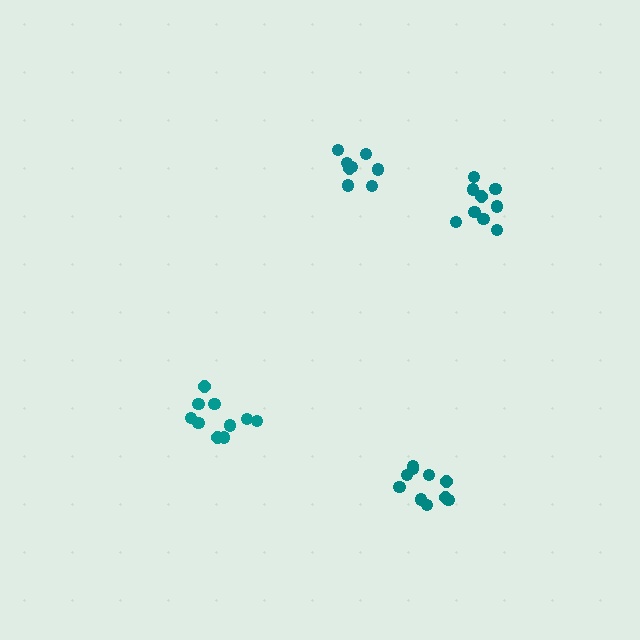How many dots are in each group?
Group 1: 10 dots, Group 2: 10 dots, Group 3: 9 dots, Group 4: 8 dots (37 total).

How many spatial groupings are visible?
There are 4 spatial groupings.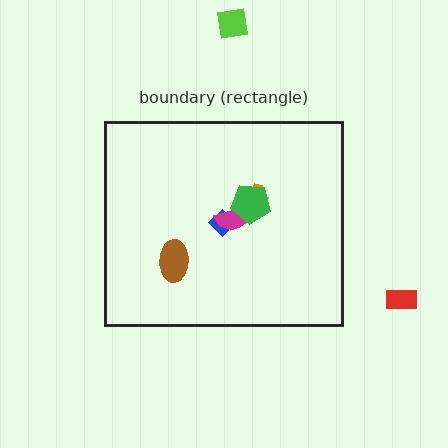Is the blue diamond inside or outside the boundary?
Inside.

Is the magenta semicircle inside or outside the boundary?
Inside.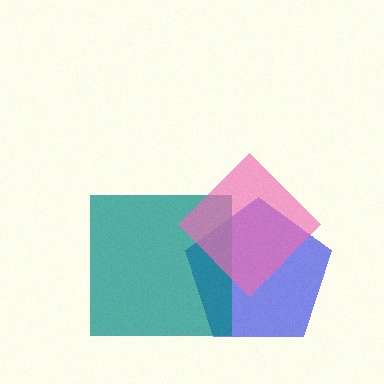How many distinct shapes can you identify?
There are 3 distinct shapes: a blue pentagon, a teal square, a pink diamond.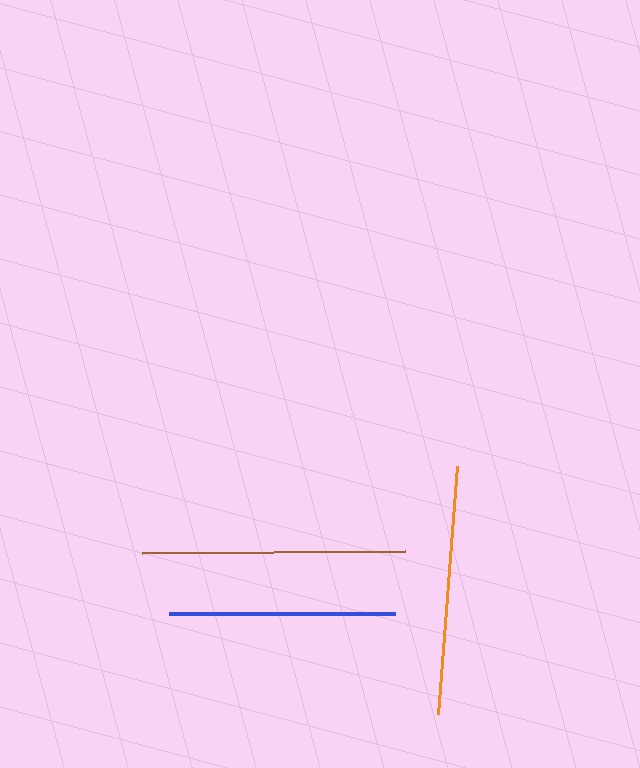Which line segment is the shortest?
The blue line is the shortest at approximately 225 pixels.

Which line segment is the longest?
The brown line is the longest at approximately 262 pixels.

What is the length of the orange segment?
The orange segment is approximately 249 pixels long.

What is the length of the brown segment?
The brown segment is approximately 262 pixels long.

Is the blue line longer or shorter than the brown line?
The brown line is longer than the blue line.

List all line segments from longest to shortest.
From longest to shortest: brown, orange, blue.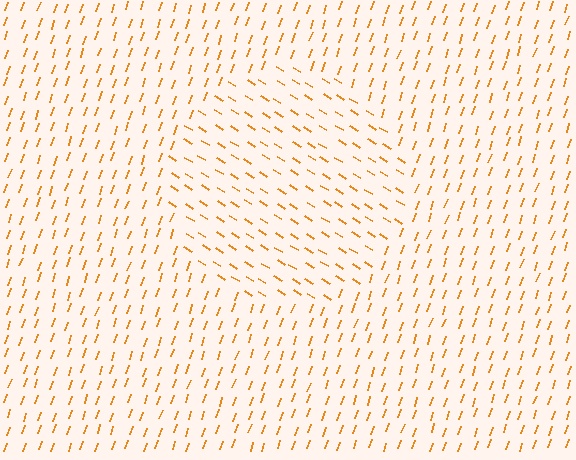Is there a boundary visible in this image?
Yes, there is a texture boundary formed by a change in line orientation.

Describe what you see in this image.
The image is filled with small orange line segments. A circle region in the image has lines oriented differently from the surrounding lines, creating a visible texture boundary.